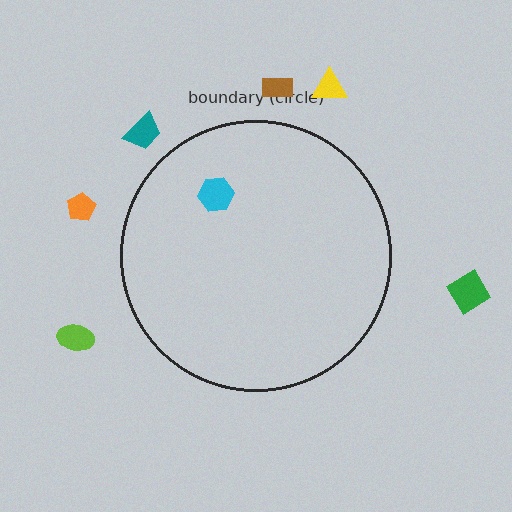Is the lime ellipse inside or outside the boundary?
Outside.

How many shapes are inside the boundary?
1 inside, 6 outside.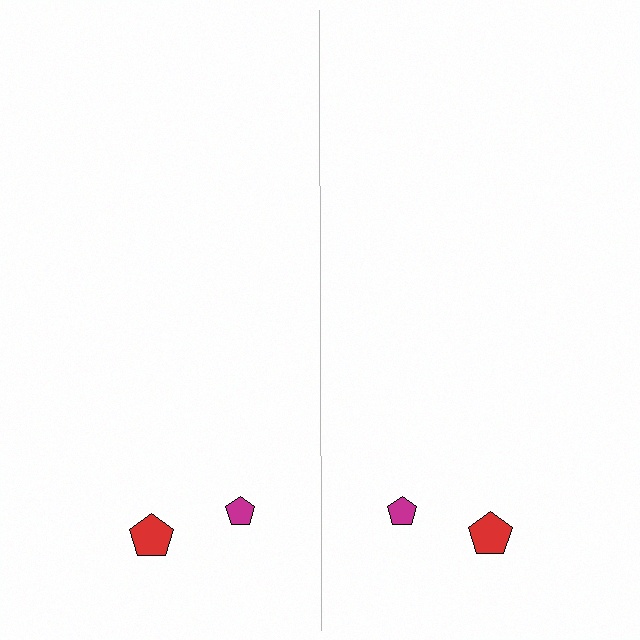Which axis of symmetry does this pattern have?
The pattern has a vertical axis of symmetry running through the center of the image.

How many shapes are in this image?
There are 4 shapes in this image.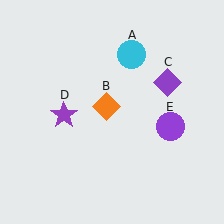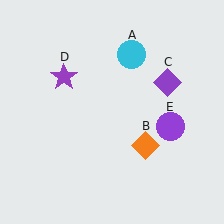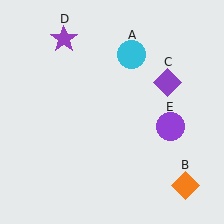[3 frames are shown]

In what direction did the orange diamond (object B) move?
The orange diamond (object B) moved down and to the right.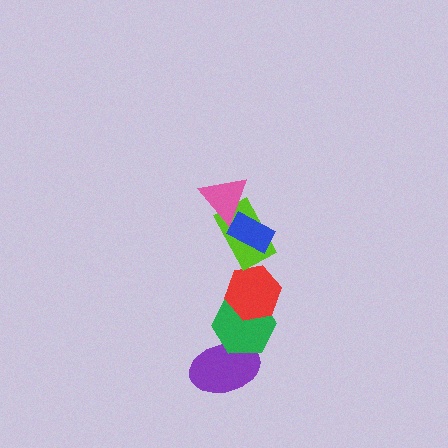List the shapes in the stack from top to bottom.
From top to bottom: the blue rectangle, the pink triangle, the lime rectangle, the red hexagon, the green hexagon, the purple ellipse.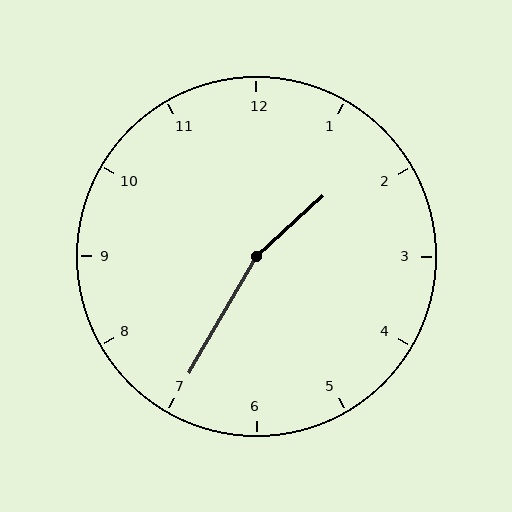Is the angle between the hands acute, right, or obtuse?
It is obtuse.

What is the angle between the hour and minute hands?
Approximately 162 degrees.